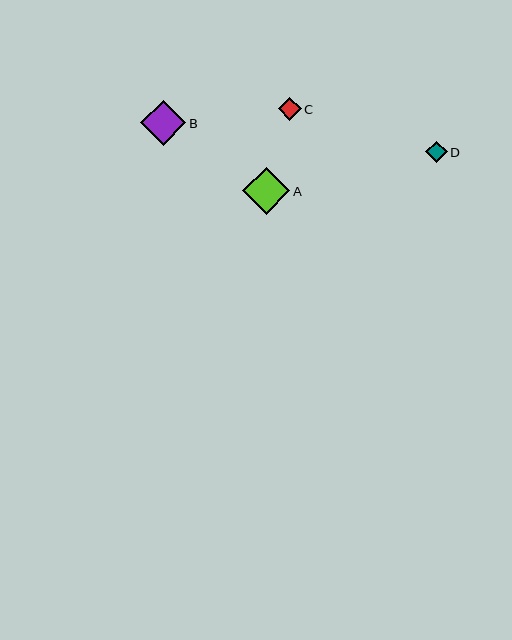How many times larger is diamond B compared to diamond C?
Diamond B is approximately 2.0 times the size of diamond C.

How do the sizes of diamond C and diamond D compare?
Diamond C and diamond D are approximately the same size.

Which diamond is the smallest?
Diamond D is the smallest with a size of approximately 21 pixels.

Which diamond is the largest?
Diamond A is the largest with a size of approximately 48 pixels.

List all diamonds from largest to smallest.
From largest to smallest: A, B, C, D.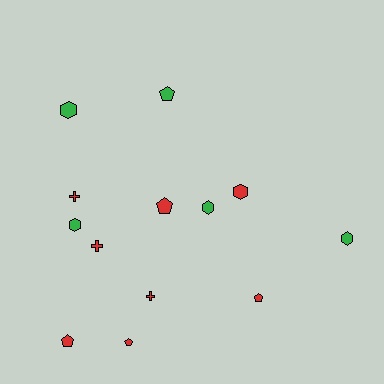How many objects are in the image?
There are 13 objects.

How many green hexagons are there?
There are 4 green hexagons.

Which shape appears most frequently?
Hexagon, with 5 objects.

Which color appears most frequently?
Red, with 8 objects.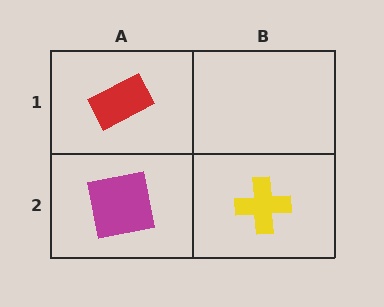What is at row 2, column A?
A magenta square.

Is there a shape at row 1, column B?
No, that cell is empty.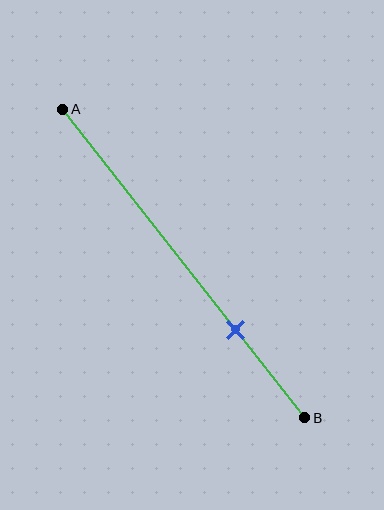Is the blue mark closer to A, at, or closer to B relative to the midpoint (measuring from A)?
The blue mark is closer to point B than the midpoint of segment AB.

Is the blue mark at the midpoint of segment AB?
No, the mark is at about 70% from A, not at the 50% midpoint.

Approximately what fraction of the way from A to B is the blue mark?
The blue mark is approximately 70% of the way from A to B.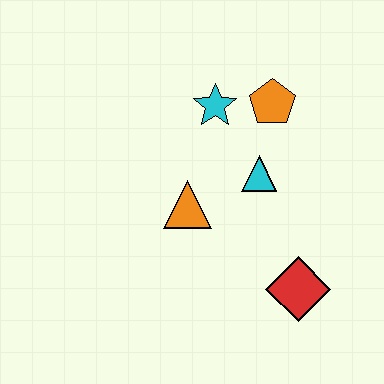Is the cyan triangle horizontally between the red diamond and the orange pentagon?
No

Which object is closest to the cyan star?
The orange pentagon is closest to the cyan star.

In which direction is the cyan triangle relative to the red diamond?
The cyan triangle is above the red diamond.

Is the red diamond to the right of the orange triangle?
Yes